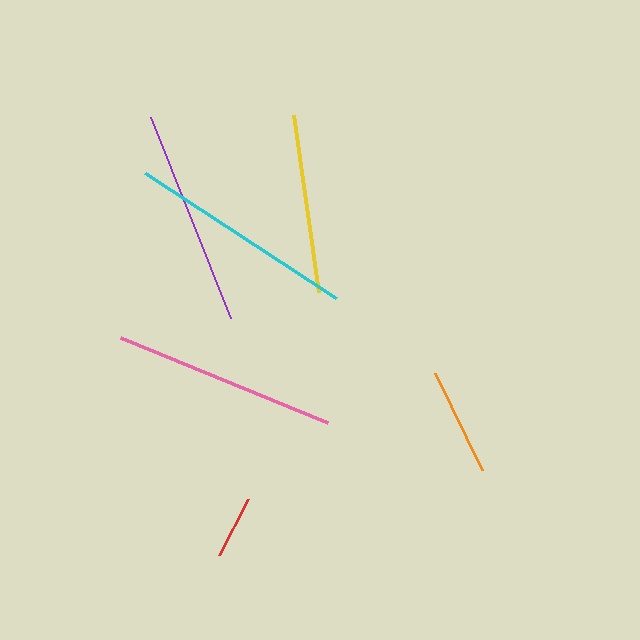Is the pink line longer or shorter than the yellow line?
The pink line is longer than the yellow line.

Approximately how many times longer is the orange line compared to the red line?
The orange line is approximately 1.7 times the length of the red line.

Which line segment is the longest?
The cyan line is the longest at approximately 228 pixels.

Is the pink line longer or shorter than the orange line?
The pink line is longer than the orange line.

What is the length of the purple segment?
The purple segment is approximately 216 pixels long.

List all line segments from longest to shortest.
From longest to shortest: cyan, pink, purple, yellow, orange, red.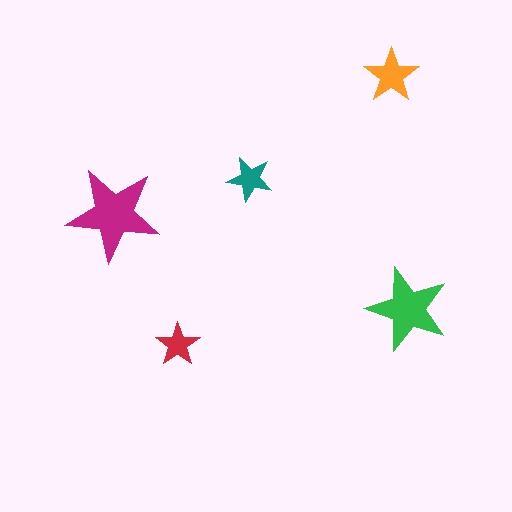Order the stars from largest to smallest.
the magenta one, the green one, the orange one, the teal one, the red one.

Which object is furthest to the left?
The magenta star is leftmost.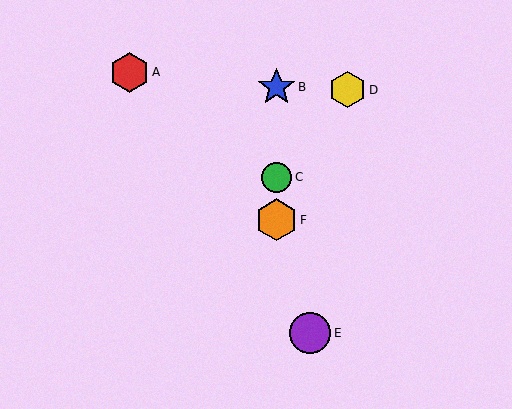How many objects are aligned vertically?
3 objects (B, C, F) are aligned vertically.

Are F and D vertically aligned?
No, F is at x≈277 and D is at x≈347.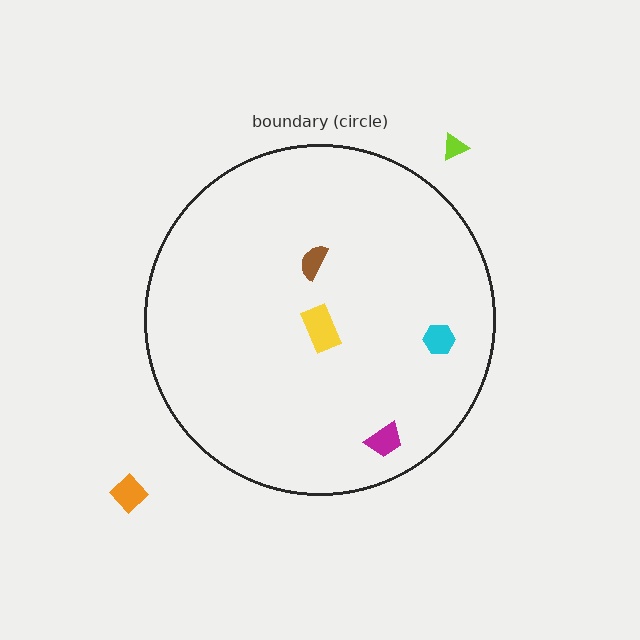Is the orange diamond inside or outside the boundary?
Outside.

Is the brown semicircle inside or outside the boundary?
Inside.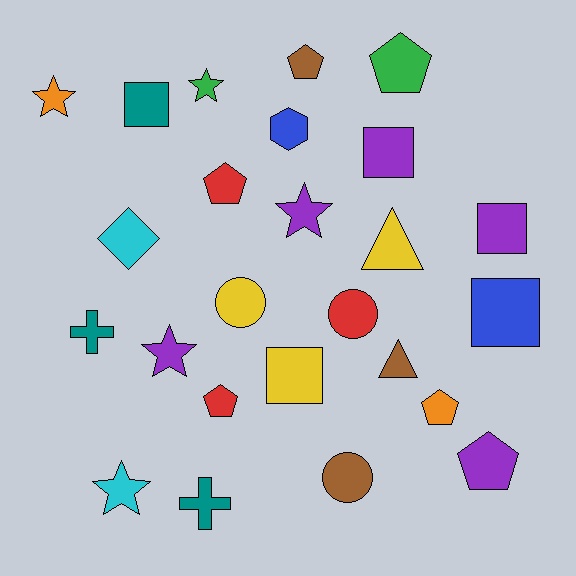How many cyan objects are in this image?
There are 2 cyan objects.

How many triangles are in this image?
There are 2 triangles.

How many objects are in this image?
There are 25 objects.